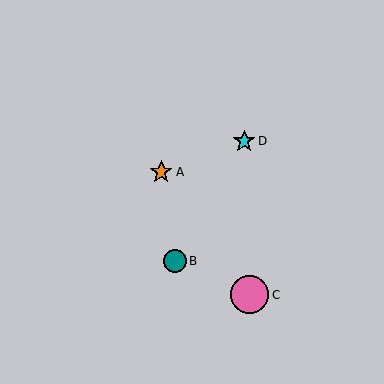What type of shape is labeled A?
Shape A is an orange star.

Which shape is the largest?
The pink circle (labeled C) is the largest.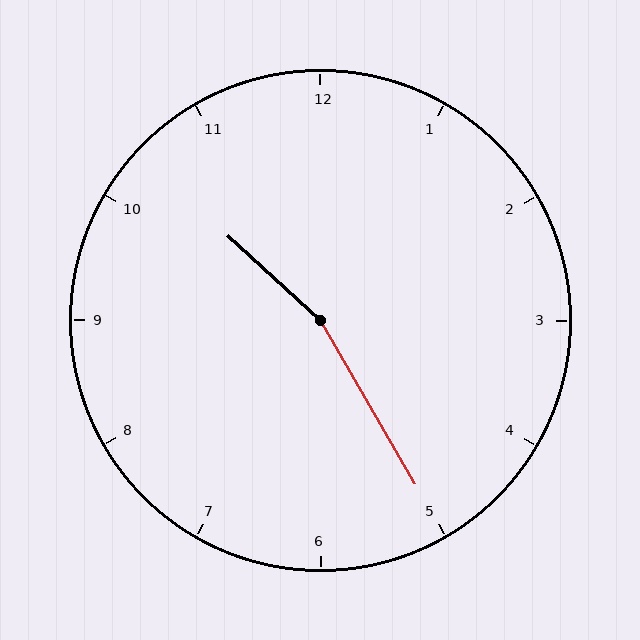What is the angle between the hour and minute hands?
Approximately 162 degrees.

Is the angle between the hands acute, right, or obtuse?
It is obtuse.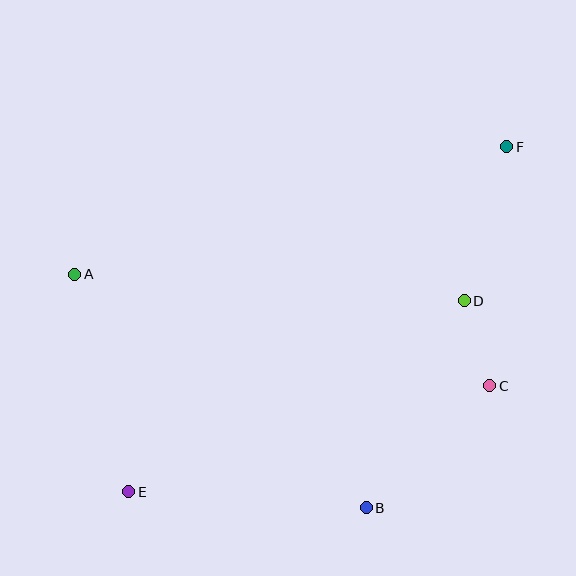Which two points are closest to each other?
Points C and D are closest to each other.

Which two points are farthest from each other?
Points E and F are farthest from each other.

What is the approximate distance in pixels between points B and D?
The distance between B and D is approximately 229 pixels.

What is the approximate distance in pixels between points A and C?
The distance between A and C is approximately 430 pixels.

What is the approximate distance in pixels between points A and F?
The distance between A and F is approximately 450 pixels.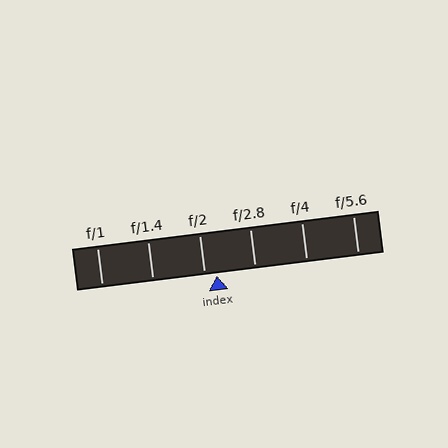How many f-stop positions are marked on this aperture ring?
There are 6 f-stop positions marked.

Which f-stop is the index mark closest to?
The index mark is closest to f/2.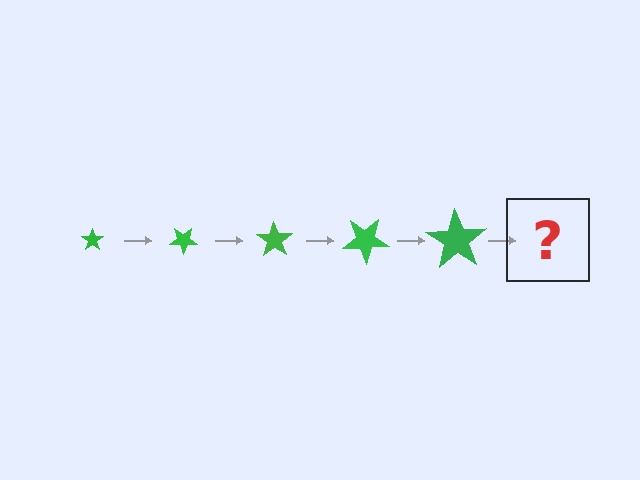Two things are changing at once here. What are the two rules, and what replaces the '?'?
The two rules are that the star grows larger each step and it rotates 35 degrees each step. The '?' should be a star, larger than the previous one and rotated 175 degrees from the start.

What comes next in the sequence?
The next element should be a star, larger than the previous one and rotated 175 degrees from the start.